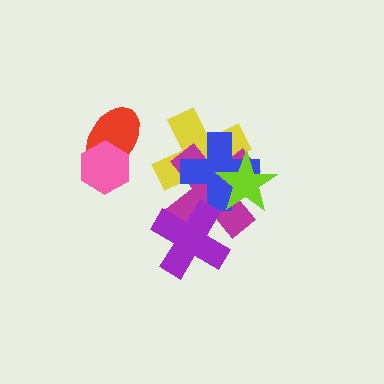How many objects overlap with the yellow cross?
3 objects overlap with the yellow cross.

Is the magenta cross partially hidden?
Yes, it is partially covered by another shape.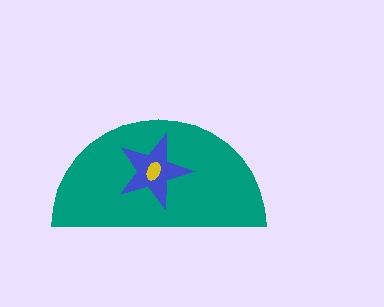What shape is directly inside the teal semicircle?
The blue star.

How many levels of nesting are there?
3.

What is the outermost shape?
The teal semicircle.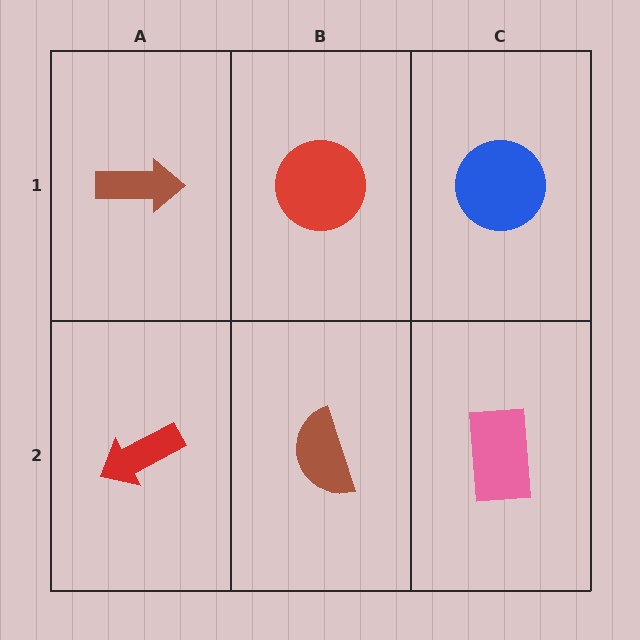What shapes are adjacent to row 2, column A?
A brown arrow (row 1, column A), a brown semicircle (row 2, column B).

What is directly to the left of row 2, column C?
A brown semicircle.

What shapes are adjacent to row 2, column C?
A blue circle (row 1, column C), a brown semicircle (row 2, column B).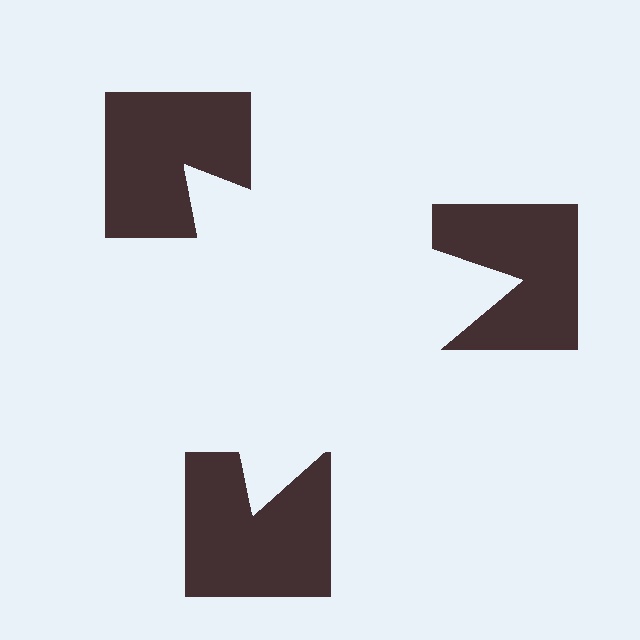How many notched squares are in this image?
There are 3 — one at each vertex of the illusory triangle.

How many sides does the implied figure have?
3 sides.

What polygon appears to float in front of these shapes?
An illusory triangle — its edges are inferred from the aligned wedge cuts in the notched squares, not physically drawn.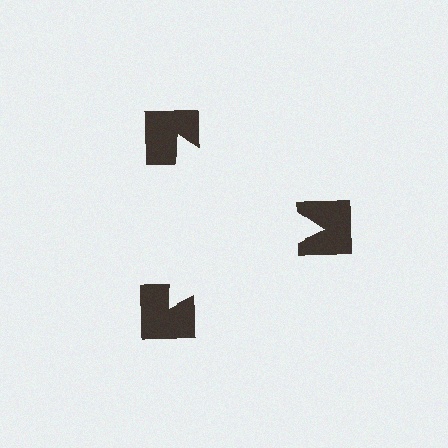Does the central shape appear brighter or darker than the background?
It typically appears slightly brighter than the background, even though no actual brightness change is drawn.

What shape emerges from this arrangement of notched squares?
An illusory triangle — its edges are inferred from the aligned wedge cuts in the notched squares, not physically drawn.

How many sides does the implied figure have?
3 sides.